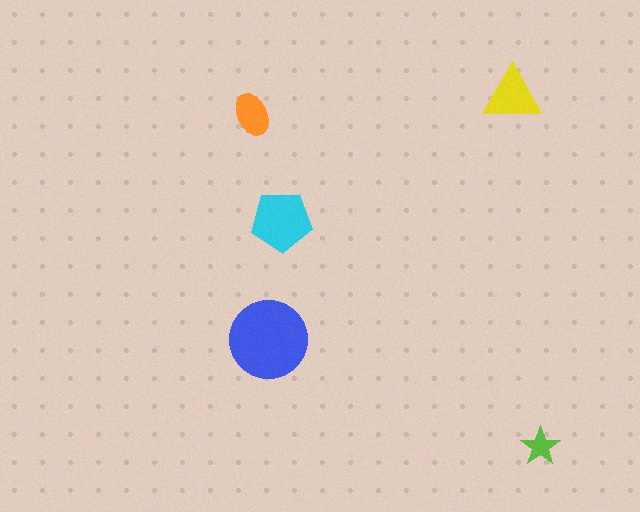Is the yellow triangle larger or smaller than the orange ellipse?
Larger.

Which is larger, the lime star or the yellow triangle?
The yellow triangle.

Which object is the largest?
The blue circle.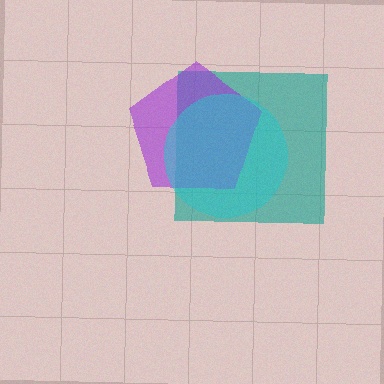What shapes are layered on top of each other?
The layered shapes are: a teal square, a purple pentagon, a cyan circle.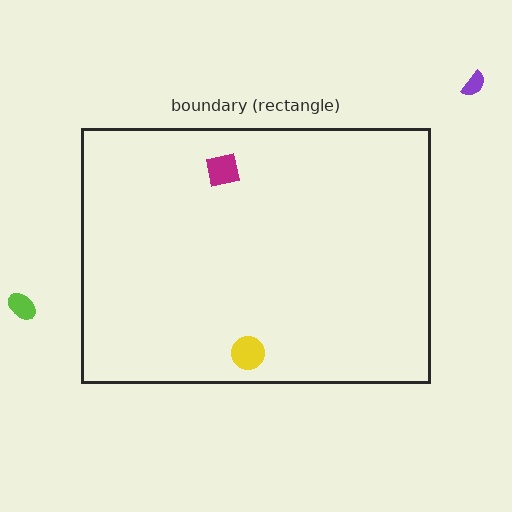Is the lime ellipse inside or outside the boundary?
Outside.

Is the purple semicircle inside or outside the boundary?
Outside.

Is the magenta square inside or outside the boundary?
Inside.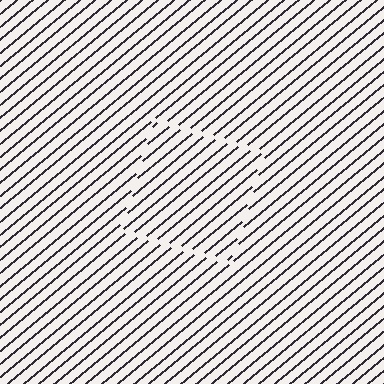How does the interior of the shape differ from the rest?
The interior of the shape contains the same grating, shifted by half a period — the contour is defined by the phase discontinuity where line-ends from the inner and outer gratings abut.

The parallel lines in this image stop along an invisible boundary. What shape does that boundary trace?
An illusory square. The interior of the shape contains the same grating, shifted by half a period — the contour is defined by the phase discontinuity where line-ends from the inner and outer gratings abut.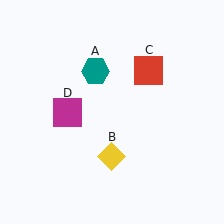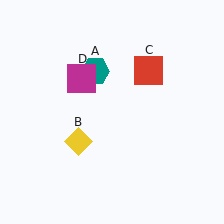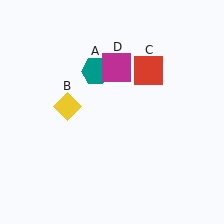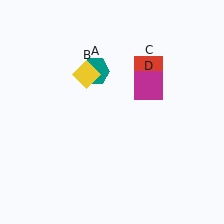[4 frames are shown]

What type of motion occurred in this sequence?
The yellow diamond (object B), magenta square (object D) rotated clockwise around the center of the scene.